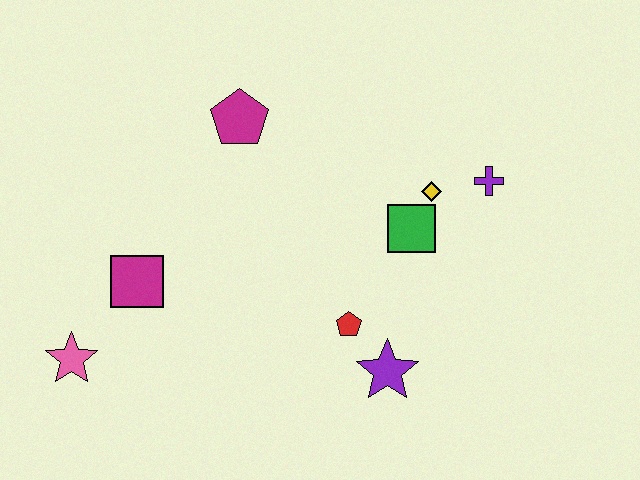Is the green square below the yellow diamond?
Yes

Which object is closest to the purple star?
The red pentagon is closest to the purple star.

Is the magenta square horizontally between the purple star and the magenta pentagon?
No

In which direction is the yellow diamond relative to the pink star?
The yellow diamond is to the right of the pink star.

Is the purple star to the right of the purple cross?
No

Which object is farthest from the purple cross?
The pink star is farthest from the purple cross.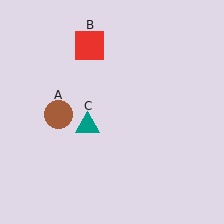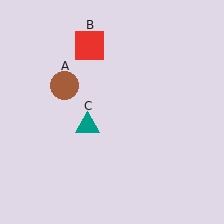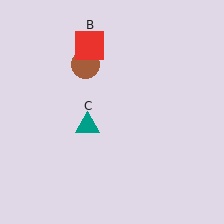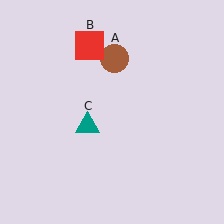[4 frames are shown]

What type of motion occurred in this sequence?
The brown circle (object A) rotated clockwise around the center of the scene.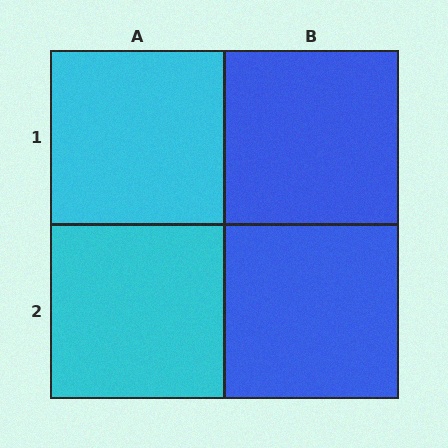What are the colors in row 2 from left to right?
Cyan, blue.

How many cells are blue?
2 cells are blue.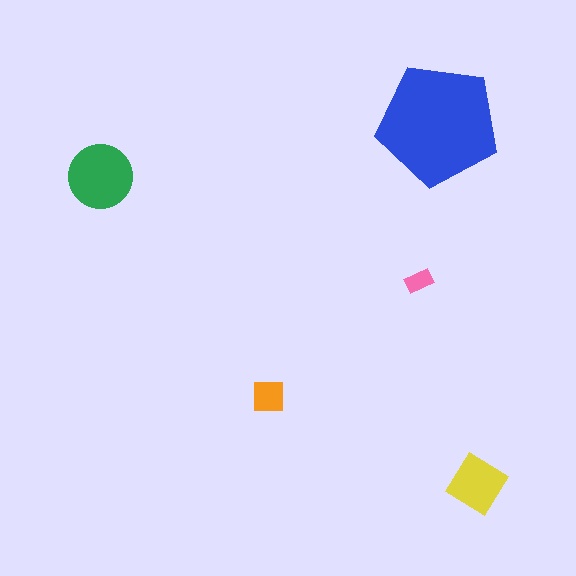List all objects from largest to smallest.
The blue pentagon, the green circle, the yellow diamond, the orange square, the pink rectangle.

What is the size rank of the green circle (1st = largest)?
2nd.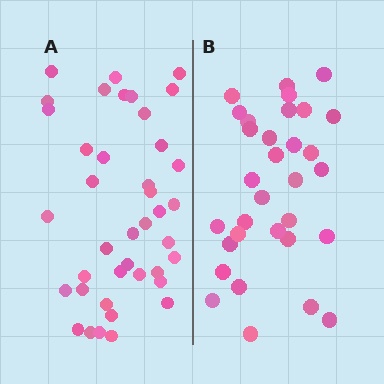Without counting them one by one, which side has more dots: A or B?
Region A (the left region) has more dots.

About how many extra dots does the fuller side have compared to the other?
Region A has roughly 8 or so more dots than region B.